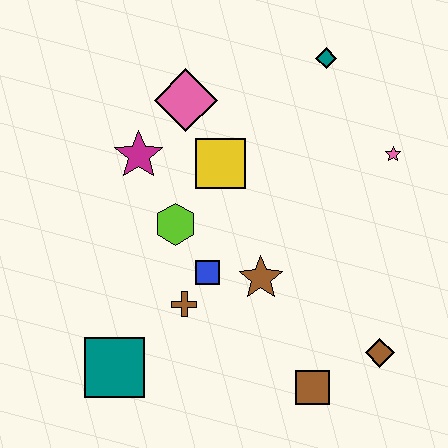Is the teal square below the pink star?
Yes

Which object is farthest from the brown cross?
The teal diamond is farthest from the brown cross.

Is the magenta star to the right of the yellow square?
No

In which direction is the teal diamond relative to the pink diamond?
The teal diamond is to the right of the pink diamond.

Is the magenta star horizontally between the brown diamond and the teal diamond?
No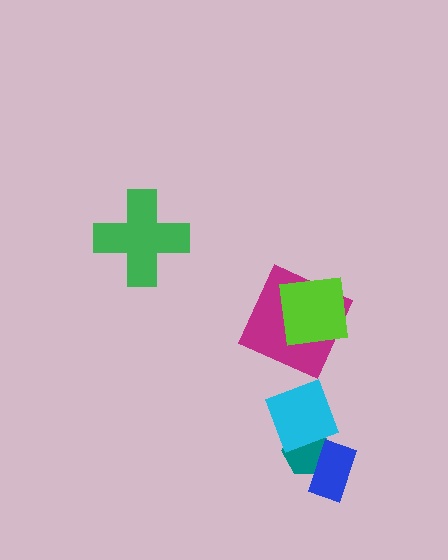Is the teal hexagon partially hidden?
Yes, it is partially covered by another shape.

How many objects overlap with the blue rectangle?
1 object overlaps with the blue rectangle.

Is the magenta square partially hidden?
Yes, it is partially covered by another shape.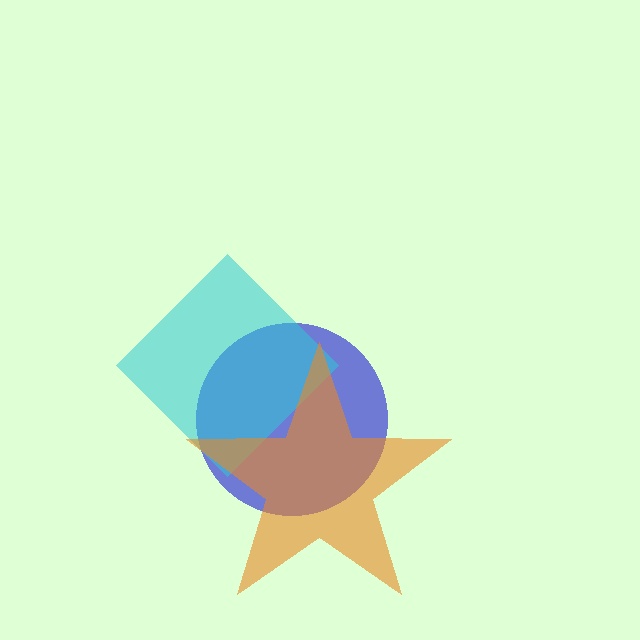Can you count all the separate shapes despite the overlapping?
Yes, there are 3 separate shapes.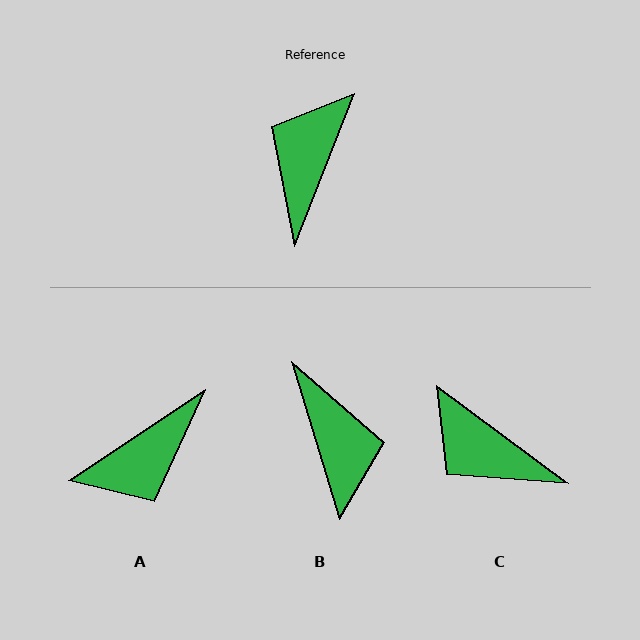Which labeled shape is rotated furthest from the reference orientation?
A, about 145 degrees away.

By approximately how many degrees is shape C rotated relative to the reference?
Approximately 75 degrees counter-clockwise.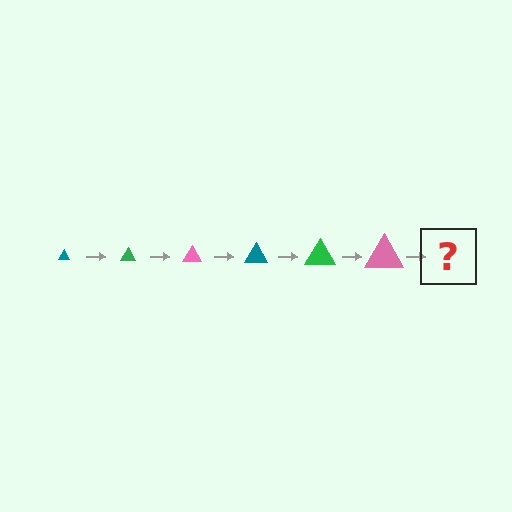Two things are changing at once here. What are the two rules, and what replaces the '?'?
The two rules are that the triangle grows larger each step and the color cycles through teal, green, and pink. The '?' should be a teal triangle, larger than the previous one.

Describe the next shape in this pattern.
It should be a teal triangle, larger than the previous one.